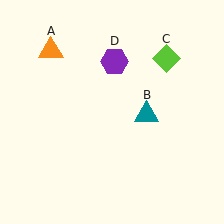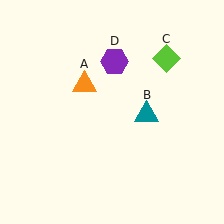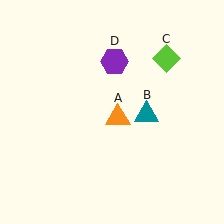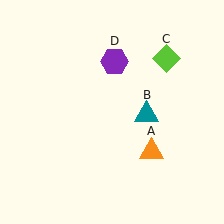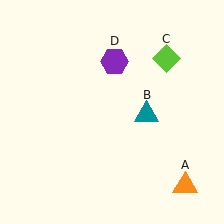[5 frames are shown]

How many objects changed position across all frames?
1 object changed position: orange triangle (object A).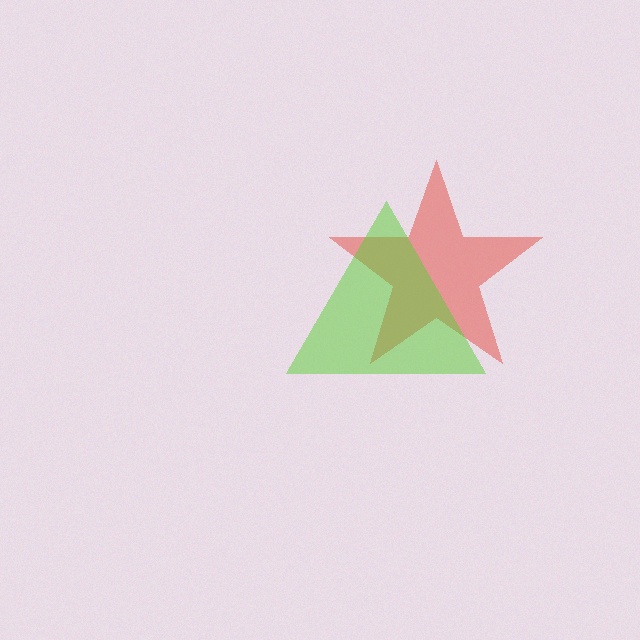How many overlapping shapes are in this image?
There are 2 overlapping shapes in the image.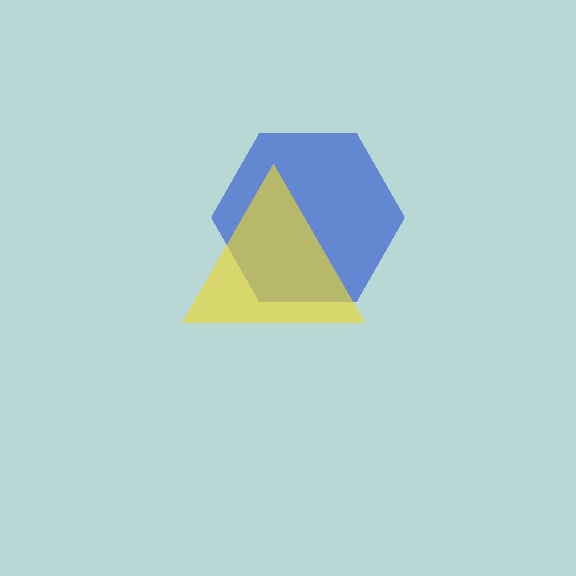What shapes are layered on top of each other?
The layered shapes are: a blue hexagon, a yellow triangle.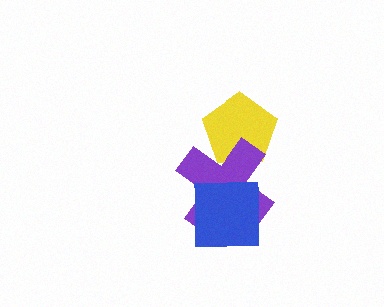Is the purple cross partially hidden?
Yes, it is partially covered by another shape.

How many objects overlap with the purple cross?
2 objects overlap with the purple cross.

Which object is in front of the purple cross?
The blue square is in front of the purple cross.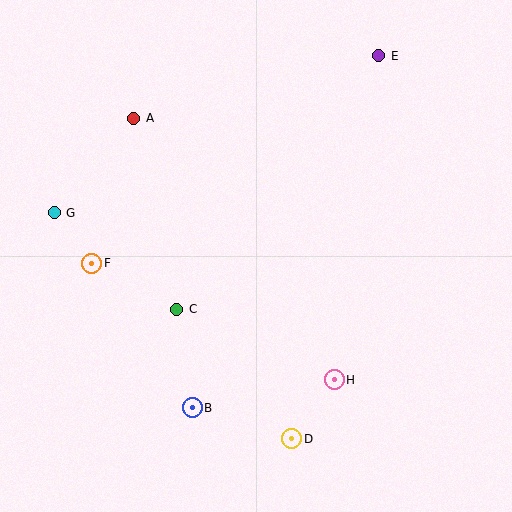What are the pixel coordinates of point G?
Point G is at (54, 213).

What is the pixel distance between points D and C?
The distance between D and C is 173 pixels.